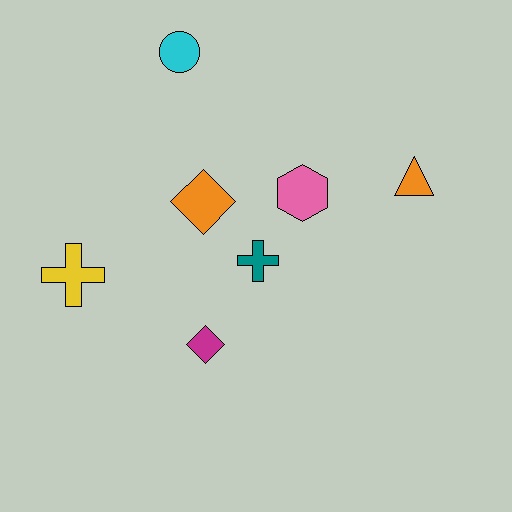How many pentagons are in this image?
There are no pentagons.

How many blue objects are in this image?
There are no blue objects.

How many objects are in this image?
There are 7 objects.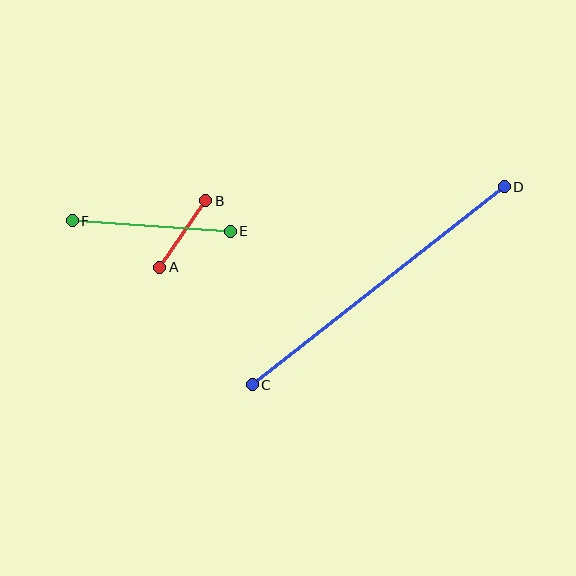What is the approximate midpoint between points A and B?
The midpoint is at approximately (183, 234) pixels.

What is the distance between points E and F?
The distance is approximately 158 pixels.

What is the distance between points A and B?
The distance is approximately 81 pixels.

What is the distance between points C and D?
The distance is approximately 320 pixels.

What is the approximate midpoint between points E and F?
The midpoint is at approximately (151, 226) pixels.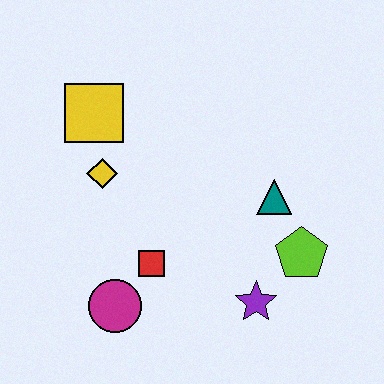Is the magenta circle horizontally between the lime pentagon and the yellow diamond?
Yes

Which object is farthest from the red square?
The yellow square is farthest from the red square.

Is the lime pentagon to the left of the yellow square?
No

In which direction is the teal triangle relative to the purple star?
The teal triangle is above the purple star.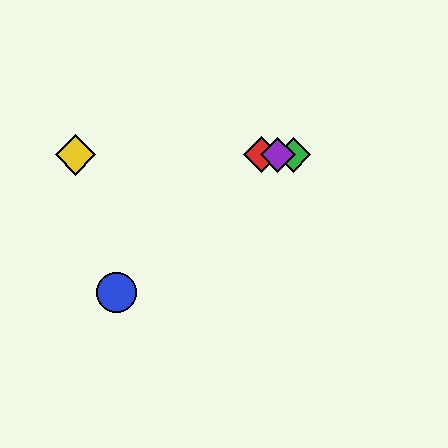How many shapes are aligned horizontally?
4 shapes (the red diamond, the green diamond, the yellow diamond, the purple diamond) are aligned horizontally.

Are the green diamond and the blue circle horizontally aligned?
No, the green diamond is at y≈155 and the blue circle is at y≈292.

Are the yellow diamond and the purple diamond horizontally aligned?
Yes, both are at y≈155.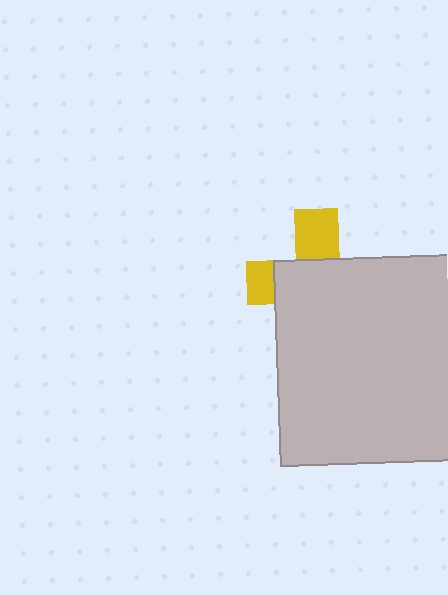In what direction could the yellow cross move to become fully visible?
The yellow cross could move up. That would shift it out from behind the light gray square entirely.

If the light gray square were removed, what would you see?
You would see the complete yellow cross.